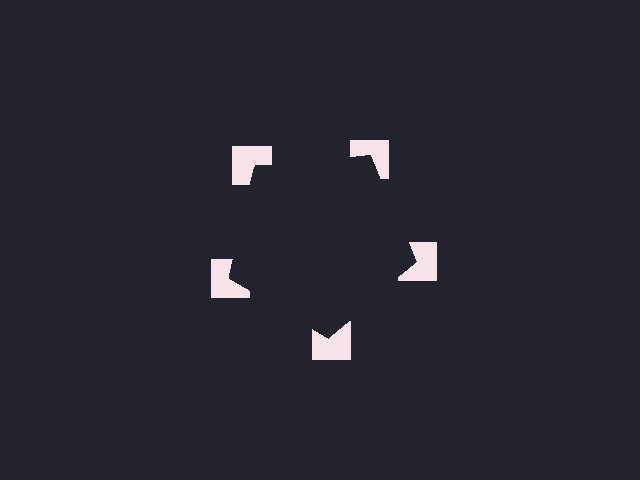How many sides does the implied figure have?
5 sides.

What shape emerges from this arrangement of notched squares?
An illusory pentagon — its edges are inferred from the aligned wedge cuts in the notched squares, not physically drawn.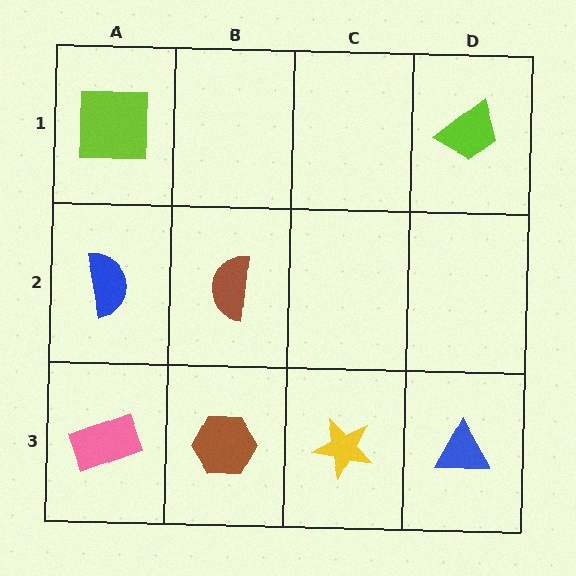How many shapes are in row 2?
2 shapes.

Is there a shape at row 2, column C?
No, that cell is empty.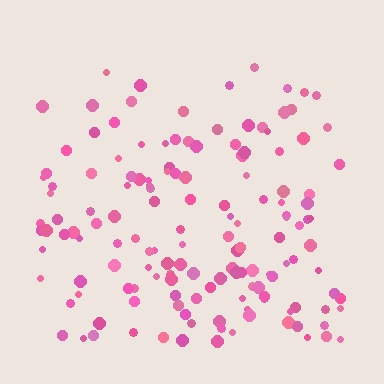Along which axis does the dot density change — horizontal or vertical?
Vertical.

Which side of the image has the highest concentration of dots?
The bottom.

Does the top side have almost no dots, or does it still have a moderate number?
Still a moderate number, just noticeably fewer than the bottom.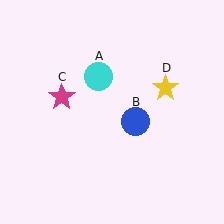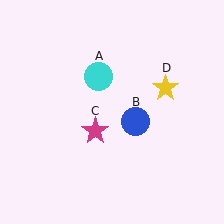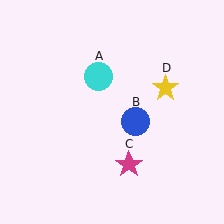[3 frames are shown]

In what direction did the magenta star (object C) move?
The magenta star (object C) moved down and to the right.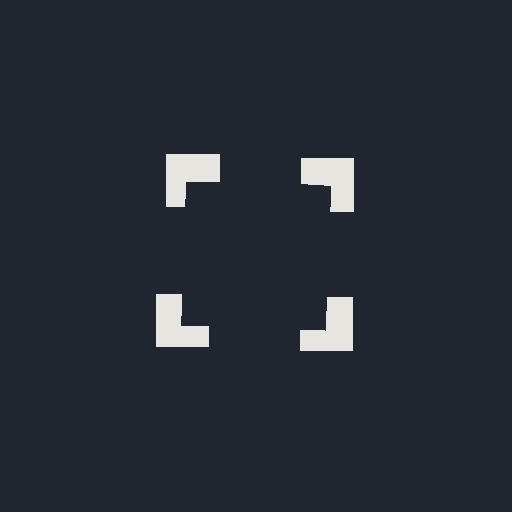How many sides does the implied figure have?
4 sides.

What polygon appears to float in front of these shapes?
An illusory square — its edges are inferred from the aligned wedge cuts in the notched squares, not physically drawn.